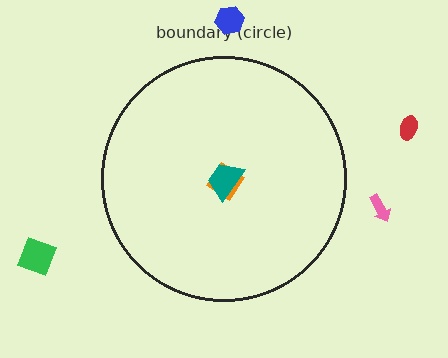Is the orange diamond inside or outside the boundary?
Inside.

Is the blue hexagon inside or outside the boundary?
Outside.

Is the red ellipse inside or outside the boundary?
Outside.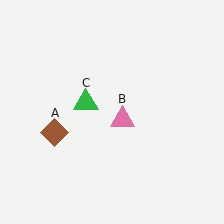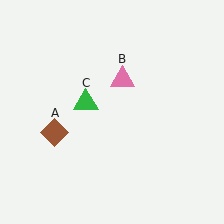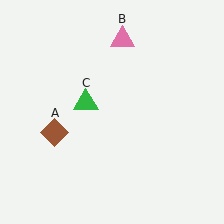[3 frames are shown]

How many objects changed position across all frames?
1 object changed position: pink triangle (object B).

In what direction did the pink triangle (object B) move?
The pink triangle (object B) moved up.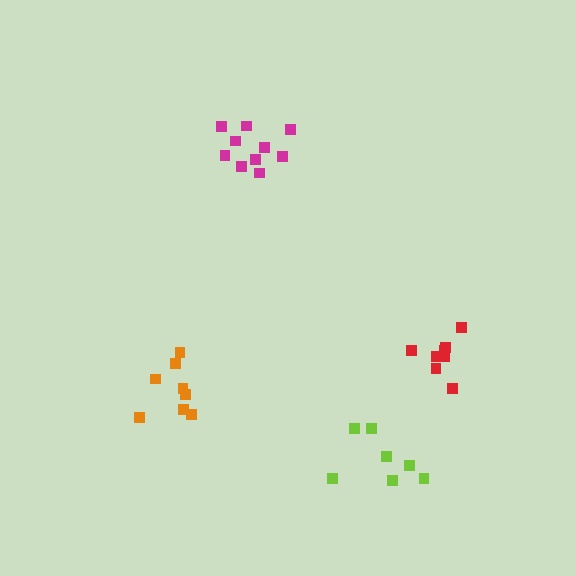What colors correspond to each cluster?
The clusters are colored: lime, orange, magenta, red.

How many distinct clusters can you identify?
There are 4 distinct clusters.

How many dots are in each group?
Group 1: 7 dots, Group 2: 8 dots, Group 3: 10 dots, Group 4: 8 dots (33 total).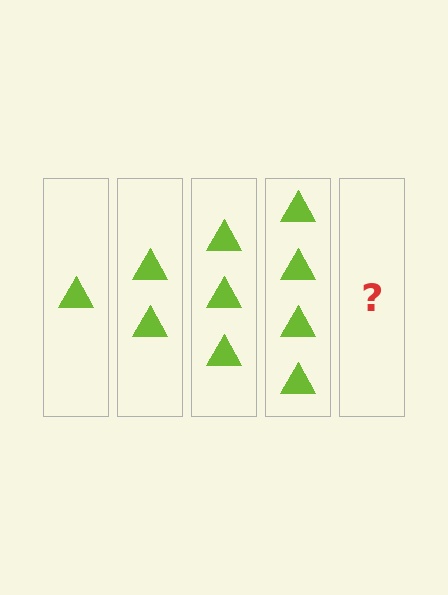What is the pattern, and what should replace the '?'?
The pattern is that each step adds one more triangle. The '?' should be 5 triangles.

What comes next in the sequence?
The next element should be 5 triangles.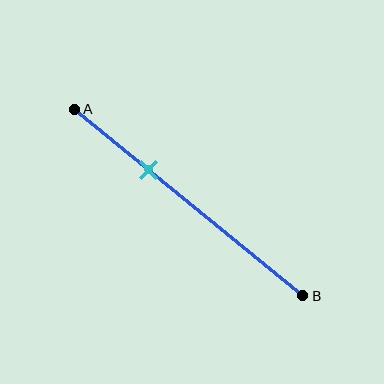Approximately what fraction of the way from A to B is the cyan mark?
The cyan mark is approximately 30% of the way from A to B.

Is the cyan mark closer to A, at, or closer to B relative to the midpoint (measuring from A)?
The cyan mark is closer to point A than the midpoint of segment AB.